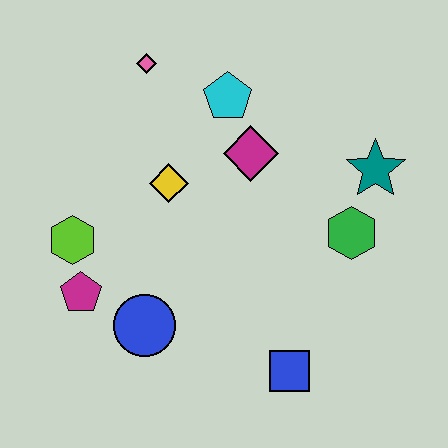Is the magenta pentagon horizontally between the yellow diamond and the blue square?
No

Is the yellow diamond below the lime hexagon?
No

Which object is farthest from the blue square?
The pink diamond is farthest from the blue square.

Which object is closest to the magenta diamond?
The cyan pentagon is closest to the magenta diamond.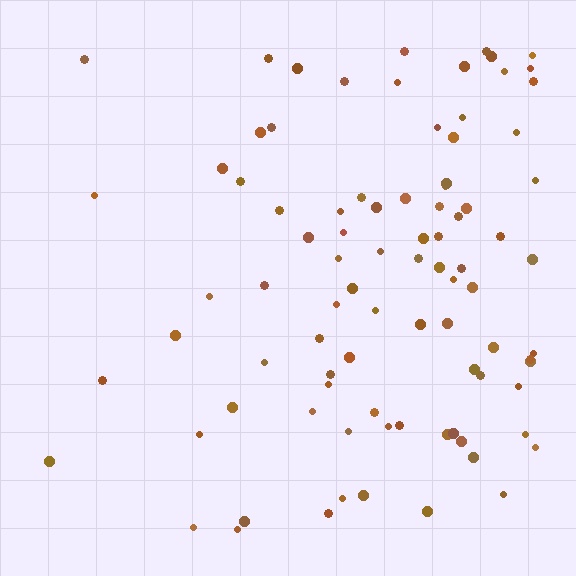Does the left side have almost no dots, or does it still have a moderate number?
Still a moderate number, just noticeably fewer than the right.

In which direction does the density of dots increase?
From left to right, with the right side densest.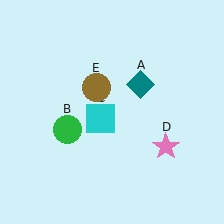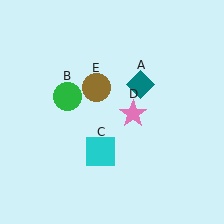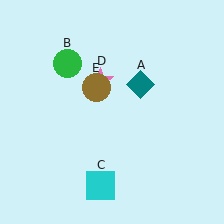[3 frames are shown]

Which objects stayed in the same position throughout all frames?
Teal diamond (object A) and brown circle (object E) remained stationary.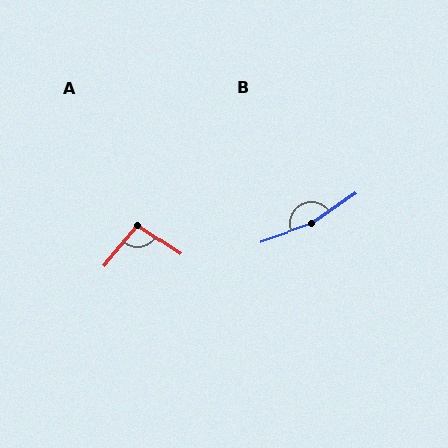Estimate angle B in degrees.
Approximately 165 degrees.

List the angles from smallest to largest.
A (96°), B (165°).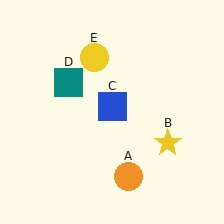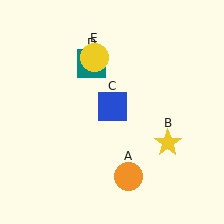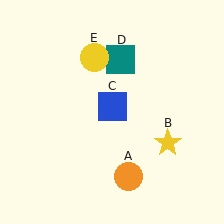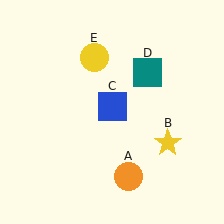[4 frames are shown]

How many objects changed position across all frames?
1 object changed position: teal square (object D).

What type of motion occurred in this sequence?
The teal square (object D) rotated clockwise around the center of the scene.